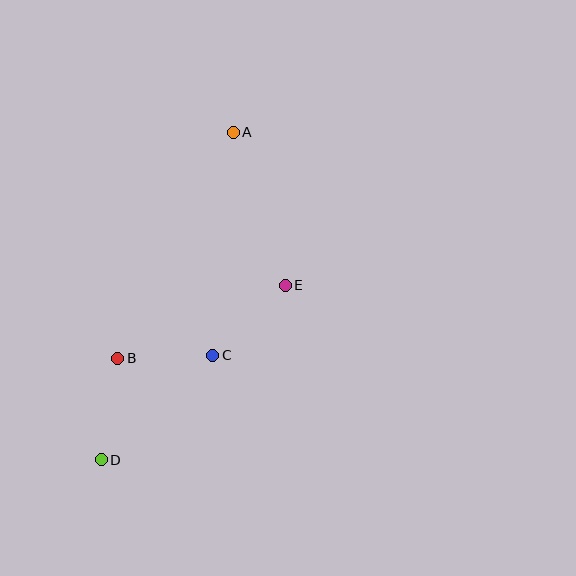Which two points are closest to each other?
Points B and C are closest to each other.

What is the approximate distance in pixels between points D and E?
The distance between D and E is approximately 253 pixels.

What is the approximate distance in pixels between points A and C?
The distance between A and C is approximately 224 pixels.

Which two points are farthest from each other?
Points A and D are farthest from each other.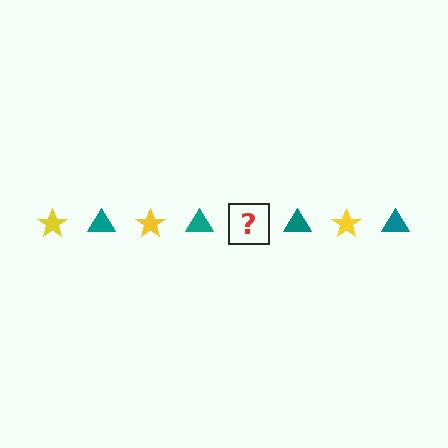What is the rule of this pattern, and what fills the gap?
The rule is that the pattern alternates between yellow star and teal triangle. The gap should be filled with a yellow star.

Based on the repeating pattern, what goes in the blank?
The blank should be a yellow star.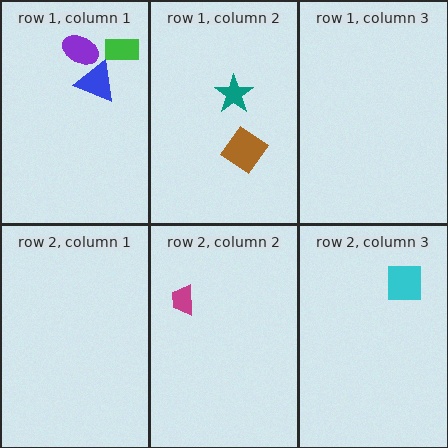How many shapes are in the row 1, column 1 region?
3.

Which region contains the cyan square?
The row 2, column 3 region.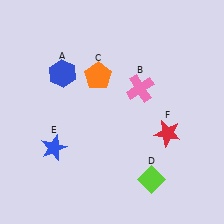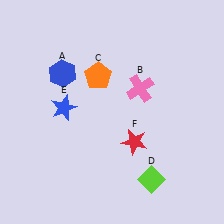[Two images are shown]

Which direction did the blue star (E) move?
The blue star (E) moved up.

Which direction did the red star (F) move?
The red star (F) moved left.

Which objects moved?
The objects that moved are: the blue star (E), the red star (F).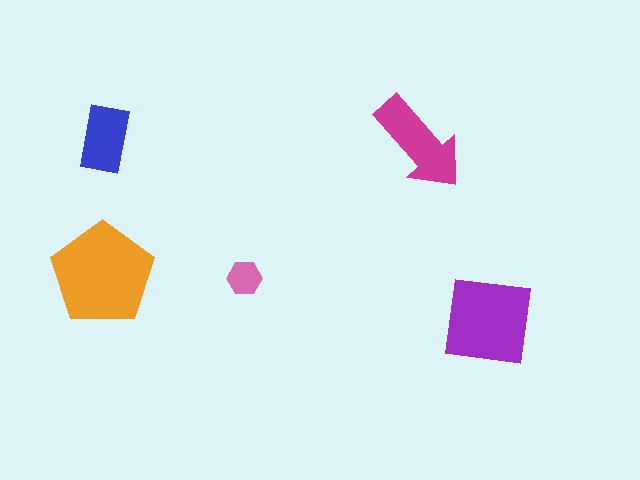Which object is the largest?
The orange pentagon.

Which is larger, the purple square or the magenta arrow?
The purple square.